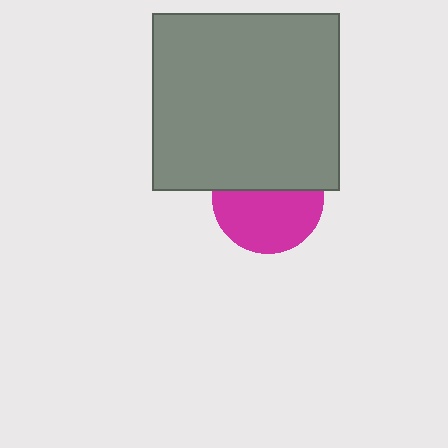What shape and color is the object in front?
The object in front is a gray rectangle.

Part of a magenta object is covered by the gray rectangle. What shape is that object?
It is a circle.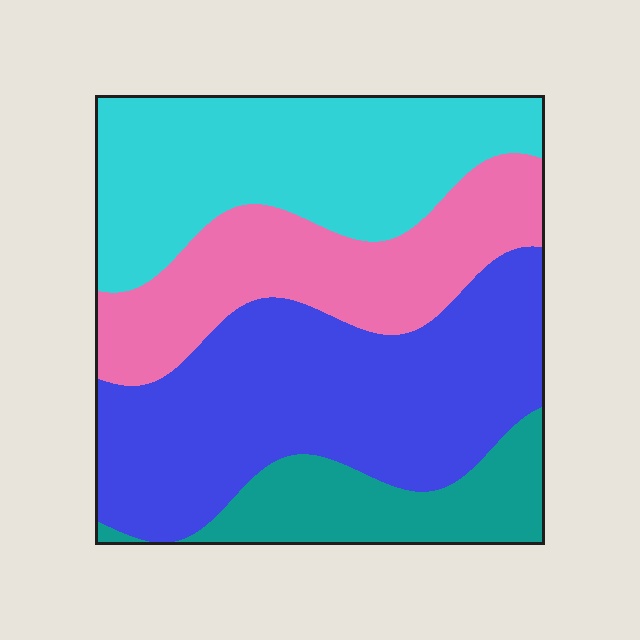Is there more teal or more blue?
Blue.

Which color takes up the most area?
Blue, at roughly 35%.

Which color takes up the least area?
Teal, at roughly 15%.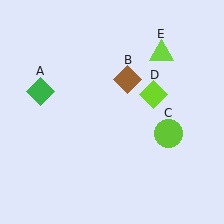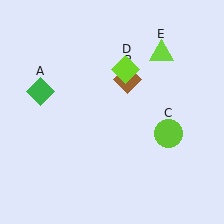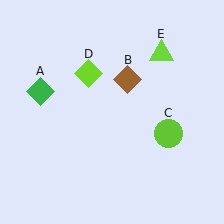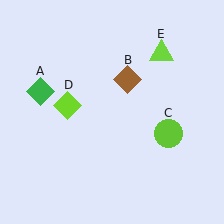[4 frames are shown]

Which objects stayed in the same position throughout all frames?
Green diamond (object A) and brown diamond (object B) and lime circle (object C) and lime triangle (object E) remained stationary.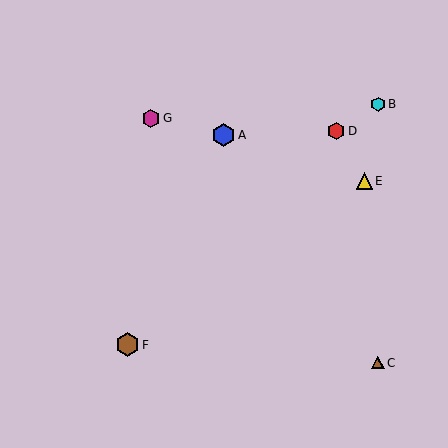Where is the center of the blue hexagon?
The center of the blue hexagon is at (223, 135).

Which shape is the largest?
The brown hexagon (labeled F) is the largest.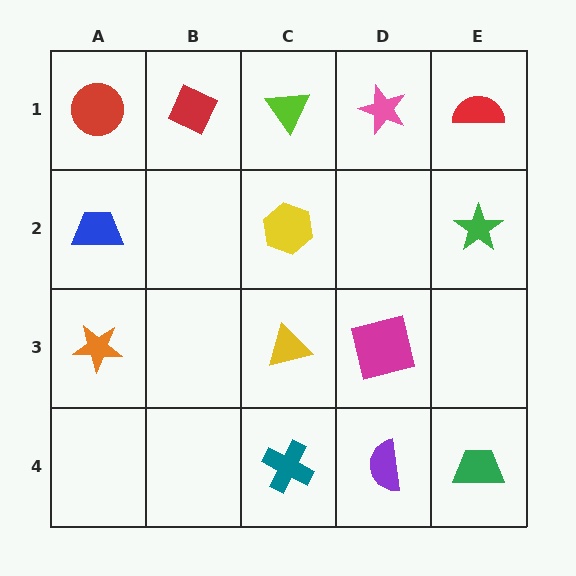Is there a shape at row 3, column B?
No, that cell is empty.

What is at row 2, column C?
A yellow hexagon.